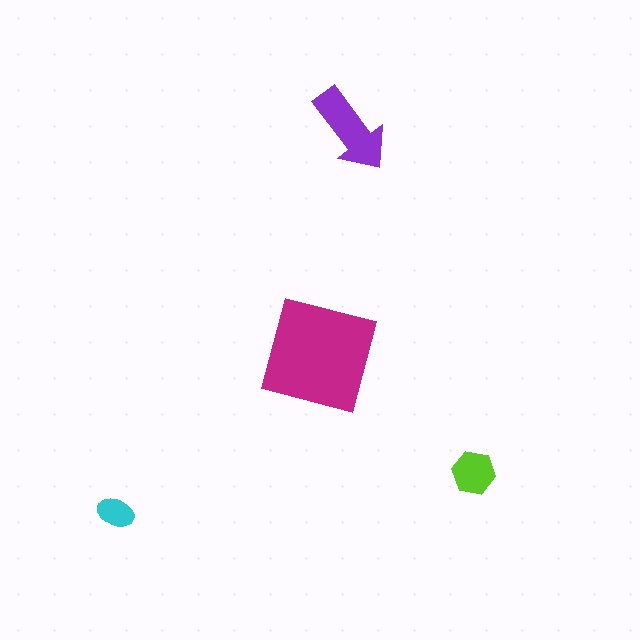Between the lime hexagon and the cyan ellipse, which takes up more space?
The lime hexagon.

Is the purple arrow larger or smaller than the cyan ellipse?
Larger.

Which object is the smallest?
The cyan ellipse.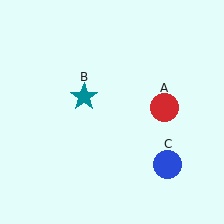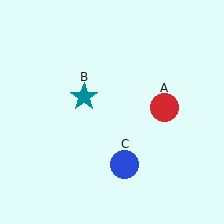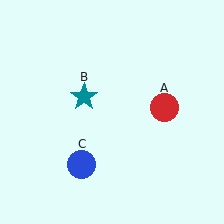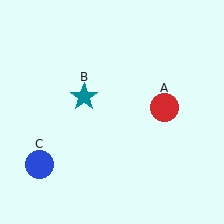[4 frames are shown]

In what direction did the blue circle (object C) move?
The blue circle (object C) moved left.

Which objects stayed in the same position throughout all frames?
Red circle (object A) and teal star (object B) remained stationary.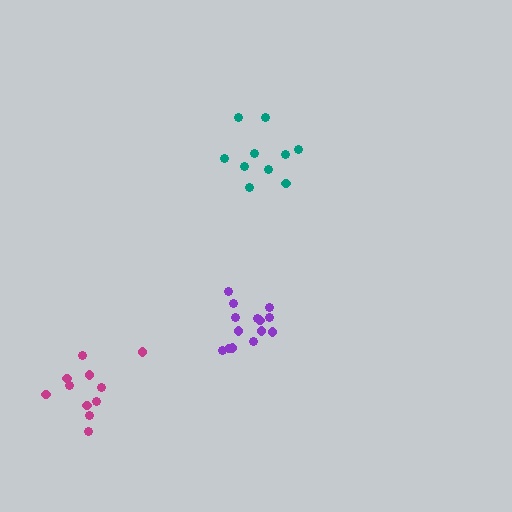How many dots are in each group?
Group 1: 14 dots, Group 2: 10 dots, Group 3: 11 dots (35 total).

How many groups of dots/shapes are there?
There are 3 groups.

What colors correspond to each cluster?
The clusters are colored: purple, teal, magenta.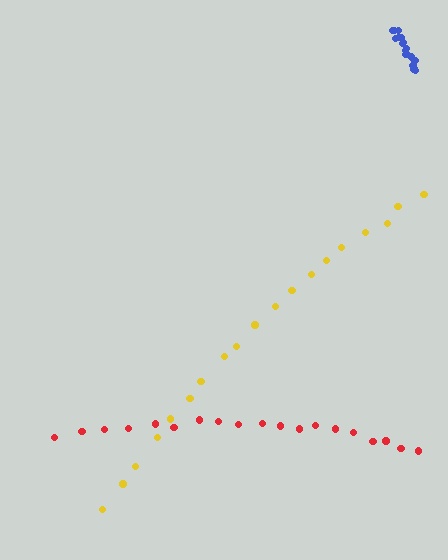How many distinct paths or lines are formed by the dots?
There are 3 distinct paths.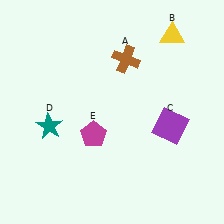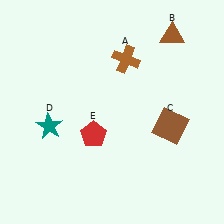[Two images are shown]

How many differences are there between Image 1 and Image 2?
There are 3 differences between the two images.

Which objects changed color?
B changed from yellow to brown. C changed from purple to brown. E changed from magenta to red.